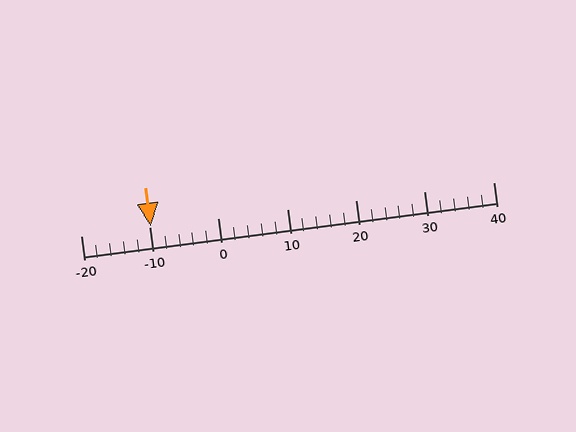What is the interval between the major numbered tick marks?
The major tick marks are spaced 10 units apart.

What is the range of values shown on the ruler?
The ruler shows values from -20 to 40.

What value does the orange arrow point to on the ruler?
The orange arrow points to approximately -10.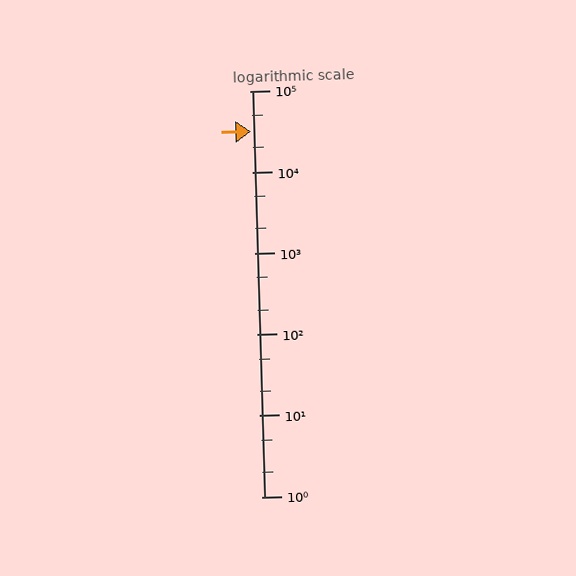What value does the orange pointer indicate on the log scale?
The pointer indicates approximately 32000.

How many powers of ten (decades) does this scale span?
The scale spans 5 decades, from 1 to 100000.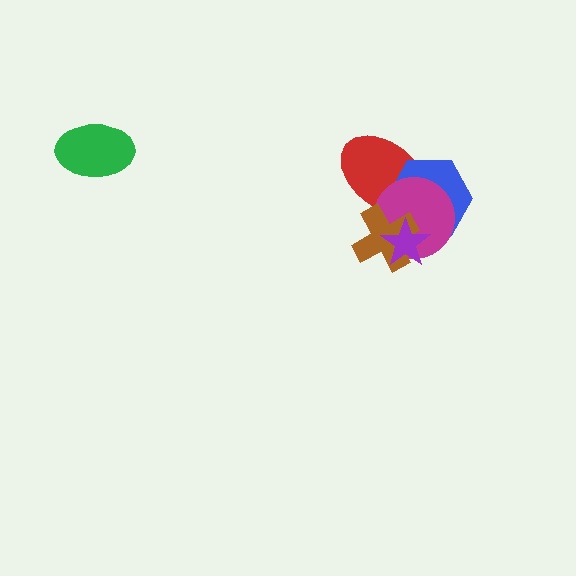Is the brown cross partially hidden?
Yes, it is partially covered by another shape.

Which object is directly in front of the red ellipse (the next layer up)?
The blue hexagon is directly in front of the red ellipse.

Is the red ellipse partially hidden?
Yes, it is partially covered by another shape.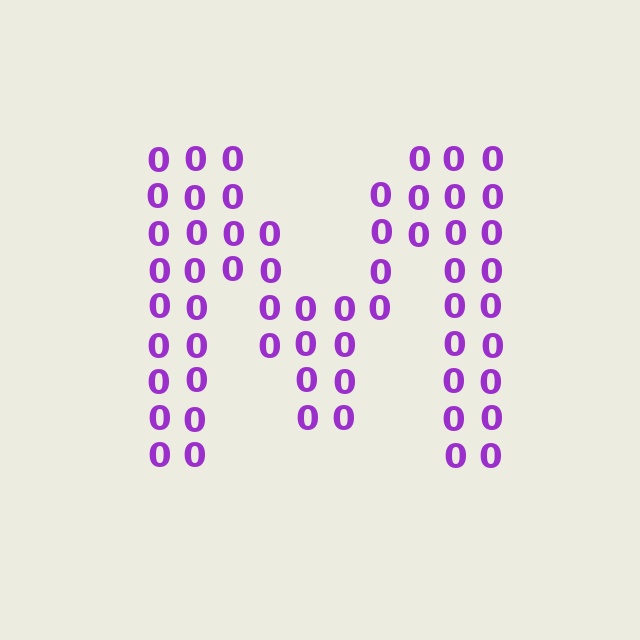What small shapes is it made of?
It is made of small digit 0's.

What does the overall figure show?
The overall figure shows the letter M.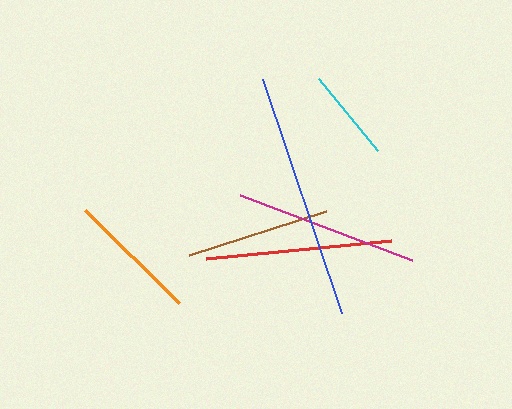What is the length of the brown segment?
The brown segment is approximately 144 pixels long.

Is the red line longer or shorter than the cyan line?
The red line is longer than the cyan line.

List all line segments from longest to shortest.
From longest to shortest: blue, red, magenta, brown, orange, cyan.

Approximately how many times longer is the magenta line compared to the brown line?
The magenta line is approximately 1.3 times the length of the brown line.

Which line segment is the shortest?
The cyan line is the shortest at approximately 94 pixels.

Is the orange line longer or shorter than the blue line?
The blue line is longer than the orange line.